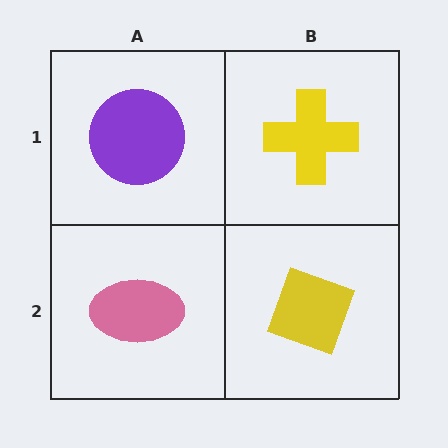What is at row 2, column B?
A yellow diamond.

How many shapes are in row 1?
2 shapes.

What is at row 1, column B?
A yellow cross.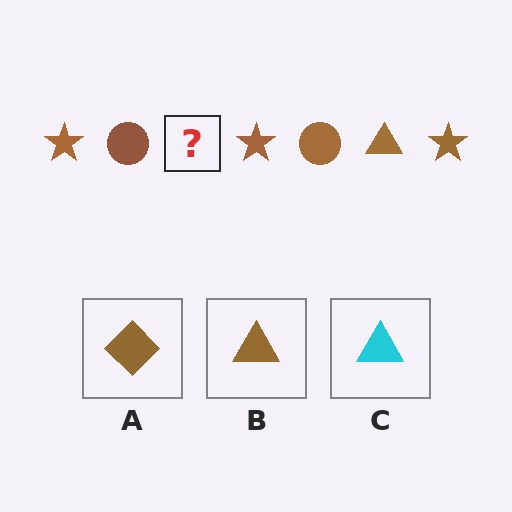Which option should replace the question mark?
Option B.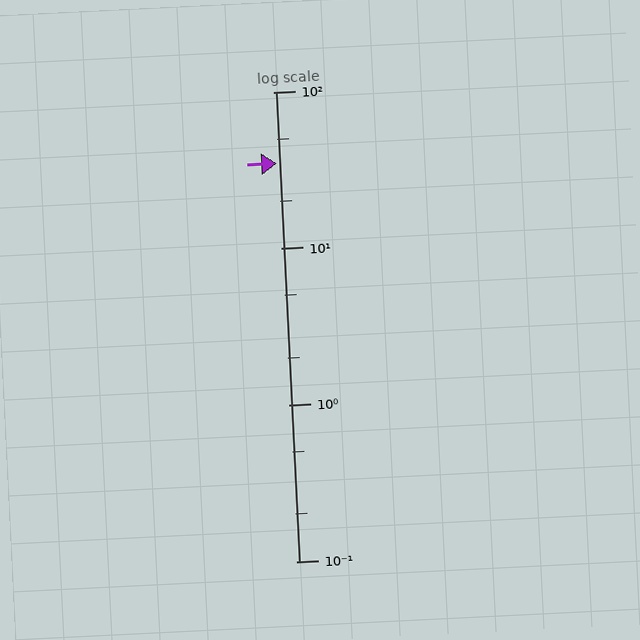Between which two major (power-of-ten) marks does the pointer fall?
The pointer is between 10 and 100.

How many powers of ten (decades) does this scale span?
The scale spans 3 decades, from 0.1 to 100.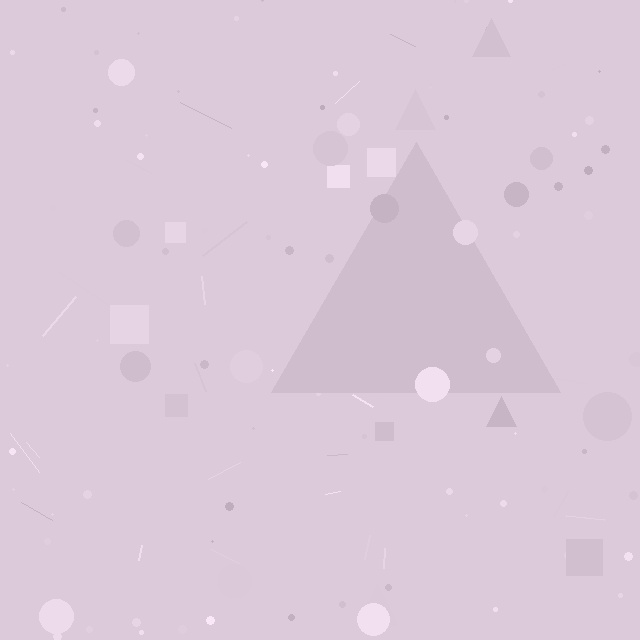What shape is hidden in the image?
A triangle is hidden in the image.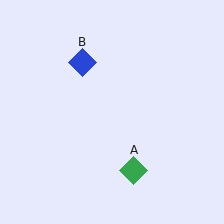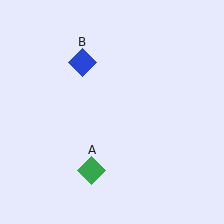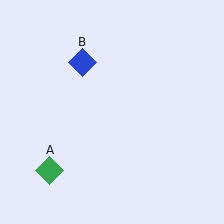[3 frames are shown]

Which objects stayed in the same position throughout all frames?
Blue diamond (object B) remained stationary.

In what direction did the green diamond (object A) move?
The green diamond (object A) moved left.